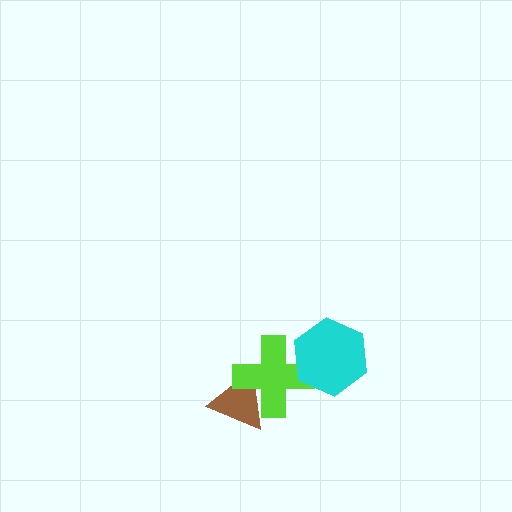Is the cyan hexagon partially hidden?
No, no other shape covers it.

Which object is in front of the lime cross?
The cyan hexagon is in front of the lime cross.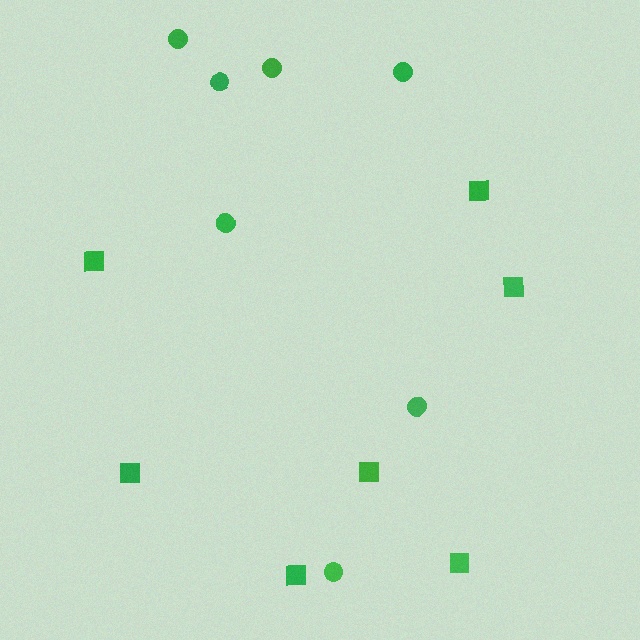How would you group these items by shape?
There are 2 groups: one group of squares (7) and one group of circles (7).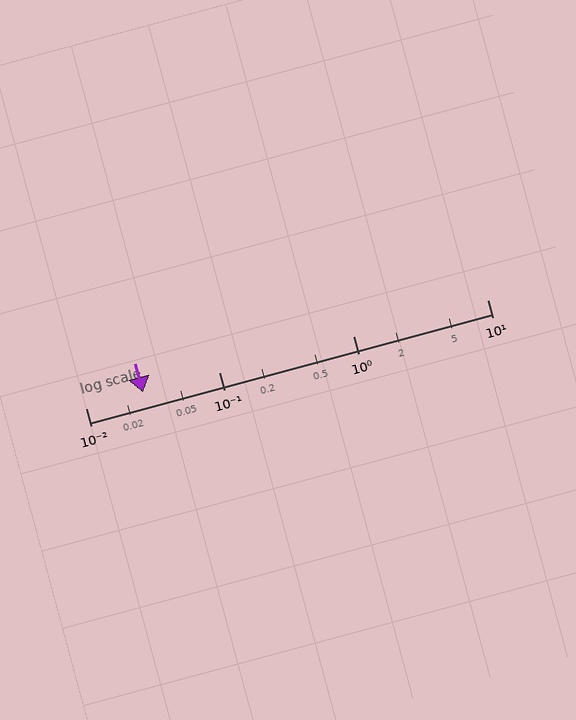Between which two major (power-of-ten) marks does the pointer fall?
The pointer is between 0.01 and 0.1.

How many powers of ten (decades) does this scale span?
The scale spans 3 decades, from 0.01 to 10.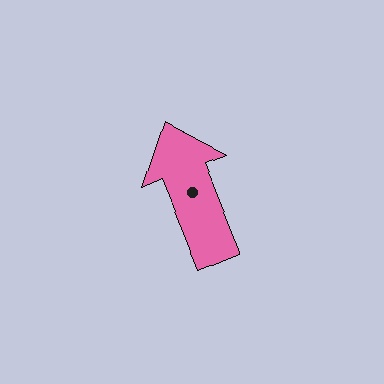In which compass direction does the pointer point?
North.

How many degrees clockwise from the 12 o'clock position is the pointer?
Approximately 338 degrees.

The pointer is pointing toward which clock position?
Roughly 11 o'clock.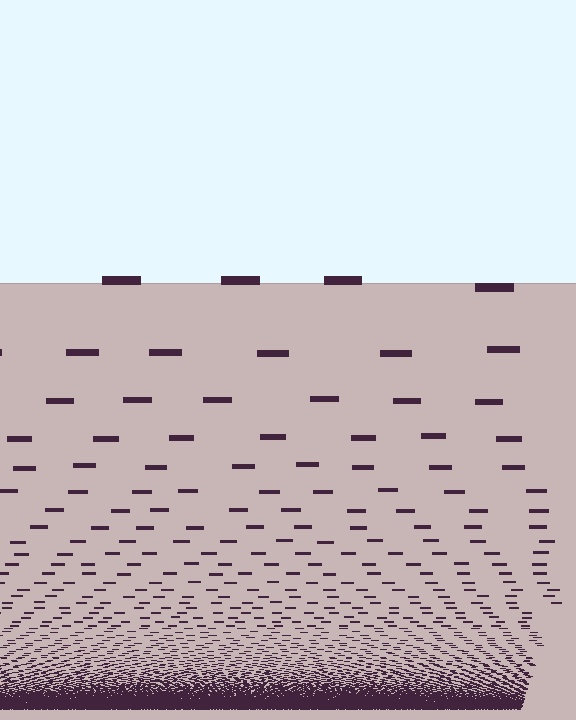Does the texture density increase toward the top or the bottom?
Density increases toward the bottom.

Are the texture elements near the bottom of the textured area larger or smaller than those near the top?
Smaller. The gradient is inverted — elements near the bottom are smaller and denser.